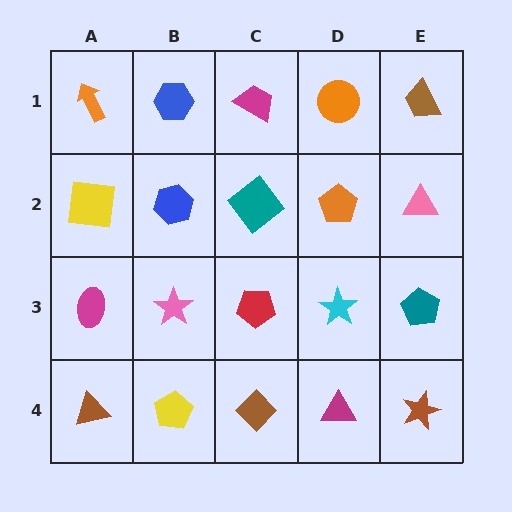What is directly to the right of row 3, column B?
A red pentagon.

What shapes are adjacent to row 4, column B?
A pink star (row 3, column B), a brown triangle (row 4, column A), a brown diamond (row 4, column C).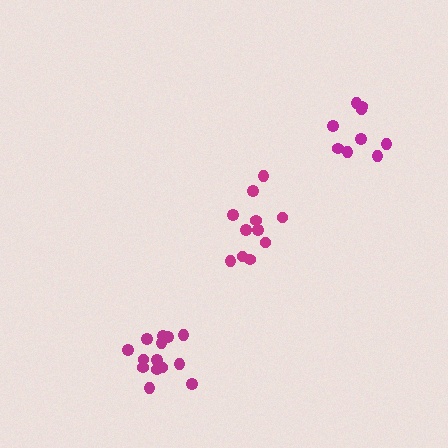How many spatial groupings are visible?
There are 3 spatial groupings.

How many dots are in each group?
Group 1: 11 dots, Group 2: 14 dots, Group 3: 9 dots (34 total).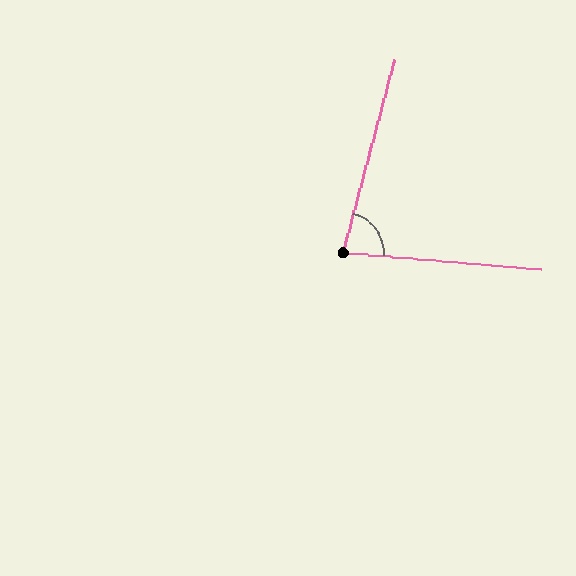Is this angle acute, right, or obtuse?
It is acute.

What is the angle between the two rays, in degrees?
Approximately 80 degrees.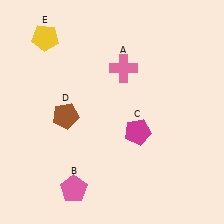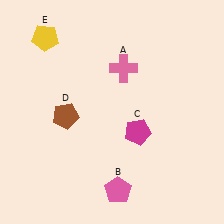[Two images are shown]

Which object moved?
The pink pentagon (B) moved right.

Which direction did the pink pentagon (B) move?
The pink pentagon (B) moved right.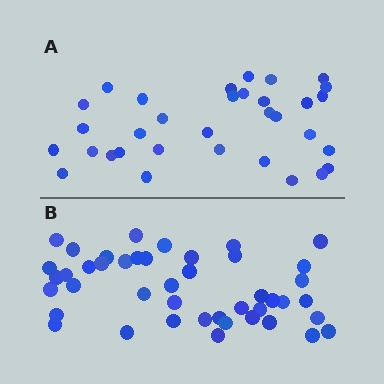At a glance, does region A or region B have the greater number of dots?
Region B (the bottom region) has more dots.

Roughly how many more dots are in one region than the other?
Region B has roughly 12 or so more dots than region A.